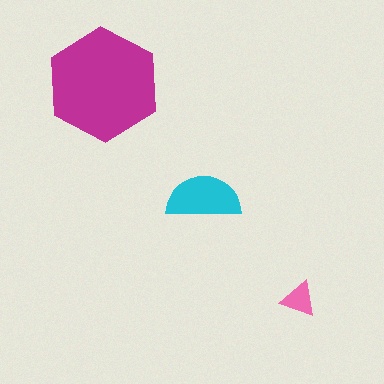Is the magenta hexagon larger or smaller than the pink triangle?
Larger.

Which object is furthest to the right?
The pink triangle is rightmost.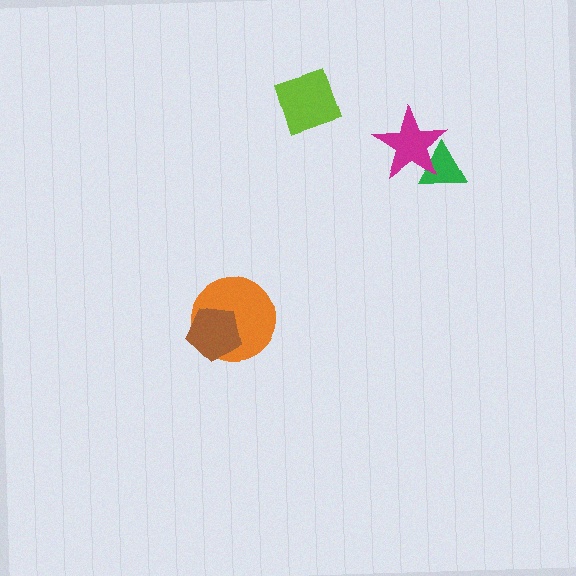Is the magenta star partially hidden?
No, no other shape covers it.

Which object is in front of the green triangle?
The magenta star is in front of the green triangle.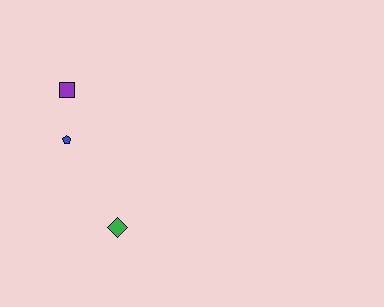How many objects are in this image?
There are 3 objects.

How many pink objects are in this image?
There are no pink objects.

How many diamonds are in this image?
There is 1 diamond.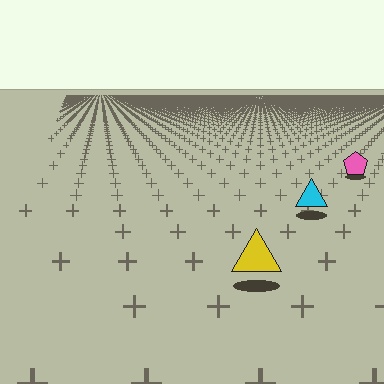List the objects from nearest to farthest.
From nearest to farthest: the yellow triangle, the cyan triangle, the pink pentagon.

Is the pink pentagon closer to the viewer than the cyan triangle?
No. The cyan triangle is closer — you can tell from the texture gradient: the ground texture is coarser near it.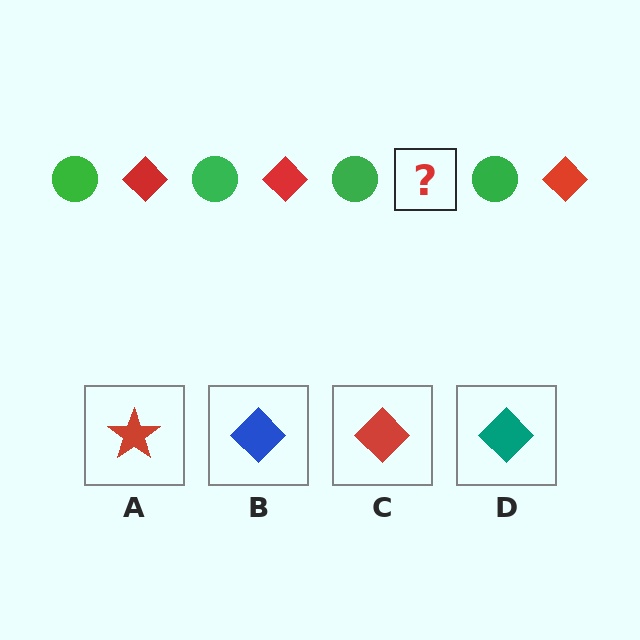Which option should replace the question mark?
Option C.